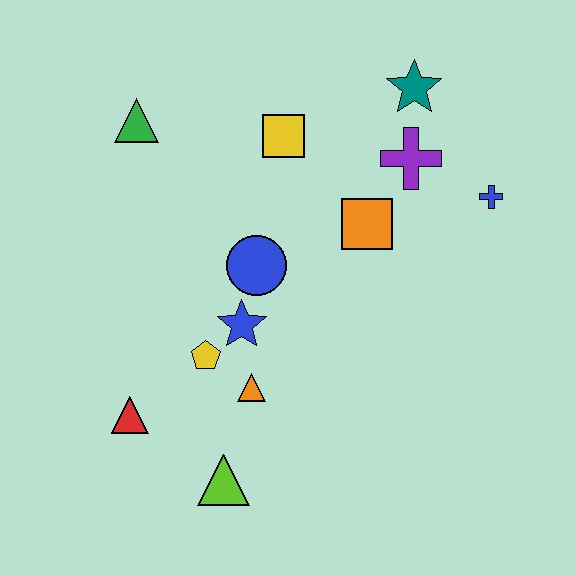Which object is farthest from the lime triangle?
The teal star is farthest from the lime triangle.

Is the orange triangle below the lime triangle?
No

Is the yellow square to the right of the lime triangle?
Yes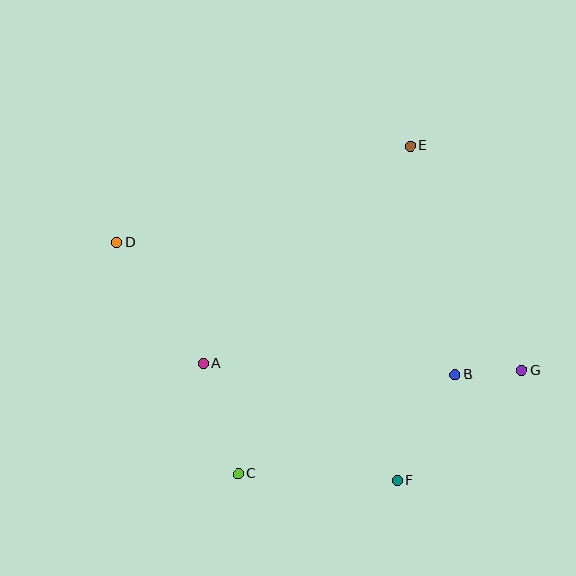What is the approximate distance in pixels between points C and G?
The distance between C and G is approximately 302 pixels.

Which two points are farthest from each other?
Points D and G are farthest from each other.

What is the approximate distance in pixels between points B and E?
The distance between B and E is approximately 233 pixels.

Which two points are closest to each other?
Points B and G are closest to each other.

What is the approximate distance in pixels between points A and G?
The distance between A and G is approximately 319 pixels.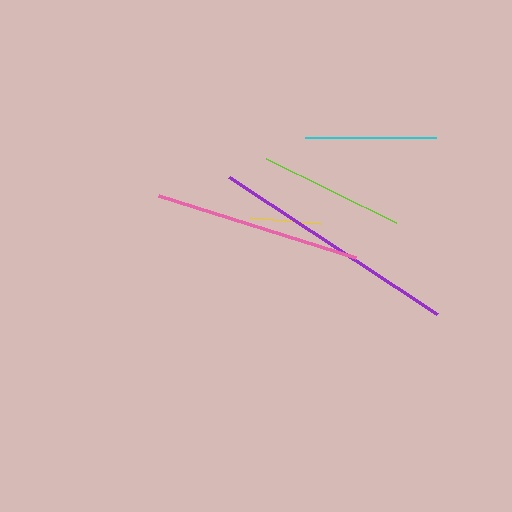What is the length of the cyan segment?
The cyan segment is approximately 131 pixels long.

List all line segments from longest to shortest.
From longest to shortest: purple, pink, lime, cyan, yellow.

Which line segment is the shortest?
The yellow line is the shortest at approximately 71 pixels.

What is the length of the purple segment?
The purple segment is approximately 249 pixels long.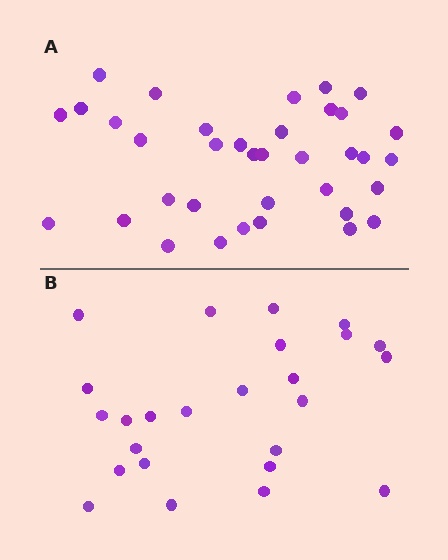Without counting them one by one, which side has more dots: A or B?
Region A (the top region) has more dots.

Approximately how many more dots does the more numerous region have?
Region A has roughly 12 or so more dots than region B.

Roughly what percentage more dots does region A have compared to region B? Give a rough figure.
About 45% more.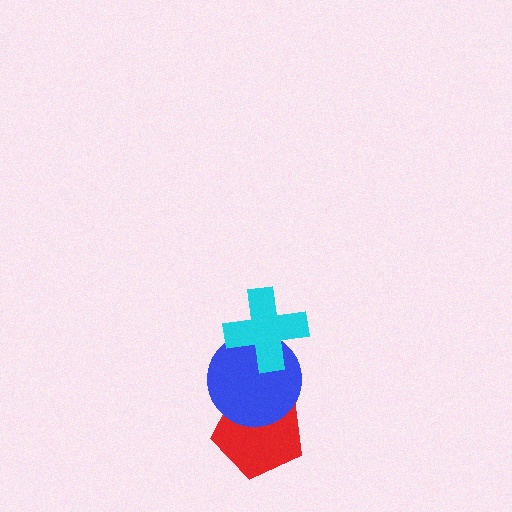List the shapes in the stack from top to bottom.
From top to bottom: the cyan cross, the blue circle, the red pentagon.